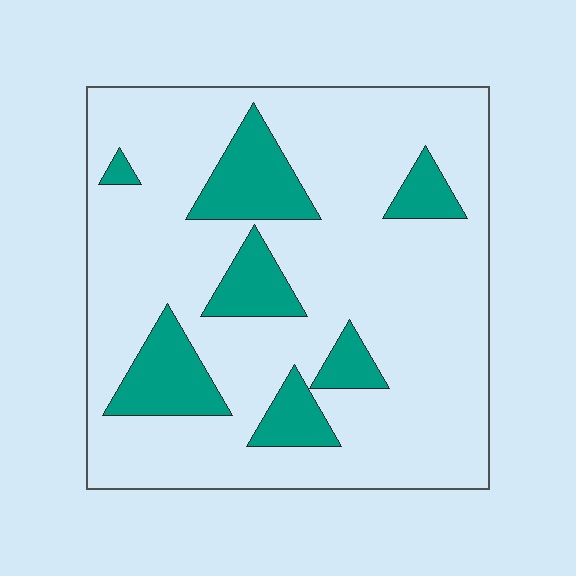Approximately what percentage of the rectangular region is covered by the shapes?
Approximately 20%.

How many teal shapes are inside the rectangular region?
7.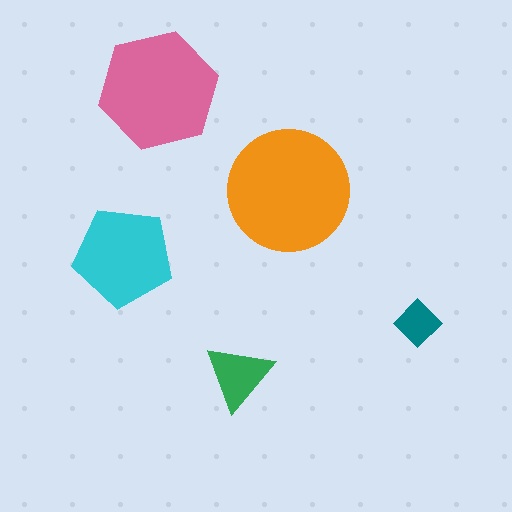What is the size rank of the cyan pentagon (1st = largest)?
3rd.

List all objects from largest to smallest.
The orange circle, the pink hexagon, the cyan pentagon, the green triangle, the teal diamond.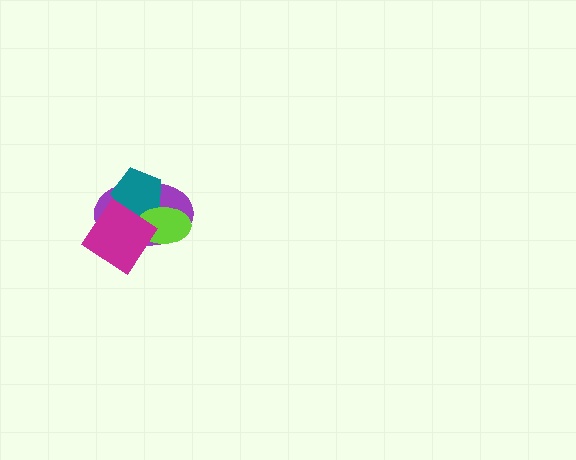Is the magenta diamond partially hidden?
No, no other shape covers it.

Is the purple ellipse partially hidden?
Yes, it is partially covered by another shape.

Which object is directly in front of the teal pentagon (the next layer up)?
The lime ellipse is directly in front of the teal pentagon.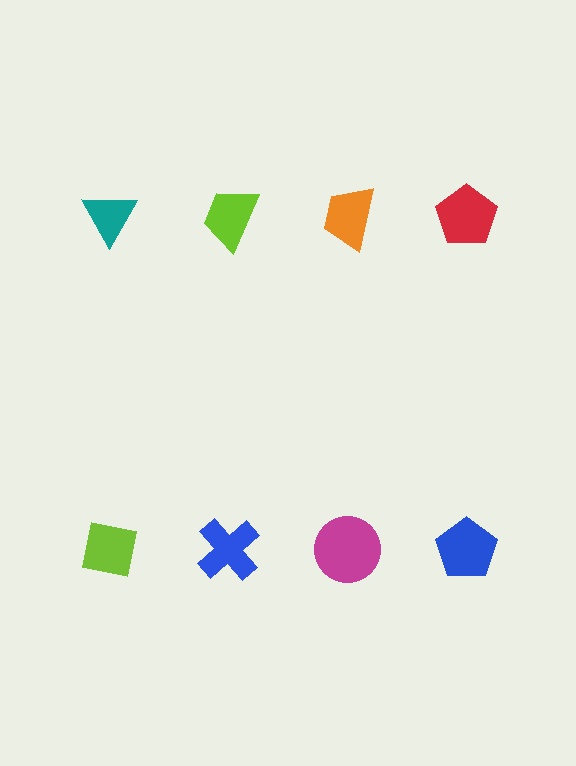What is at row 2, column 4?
A blue pentagon.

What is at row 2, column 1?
A lime square.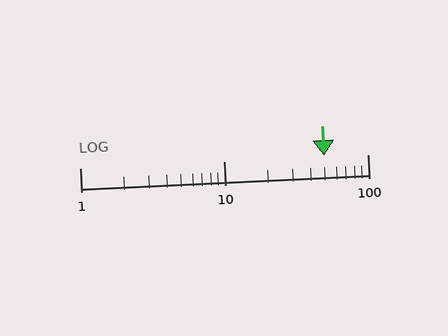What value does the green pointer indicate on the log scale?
The pointer indicates approximately 50.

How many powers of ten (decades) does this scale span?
The scale spans 2 decades, from 1 to 100.